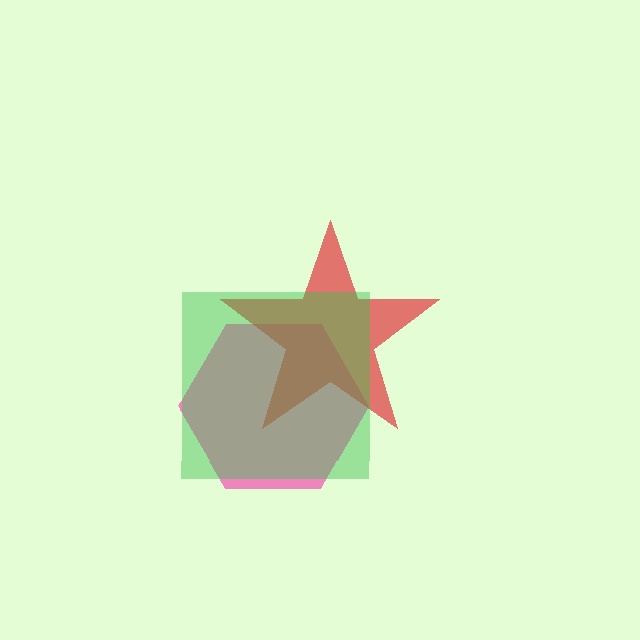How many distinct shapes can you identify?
There are 3 distinct shapes: a pink hexagon, a red star, a green square.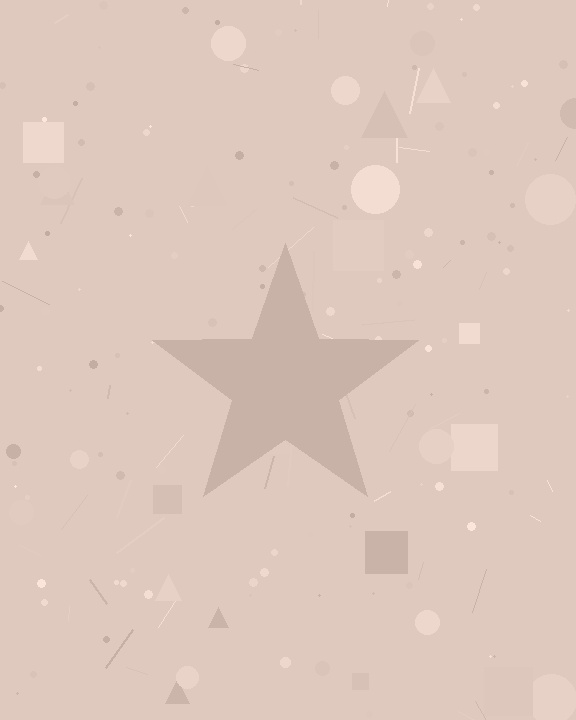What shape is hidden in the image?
A star is hidden in the image.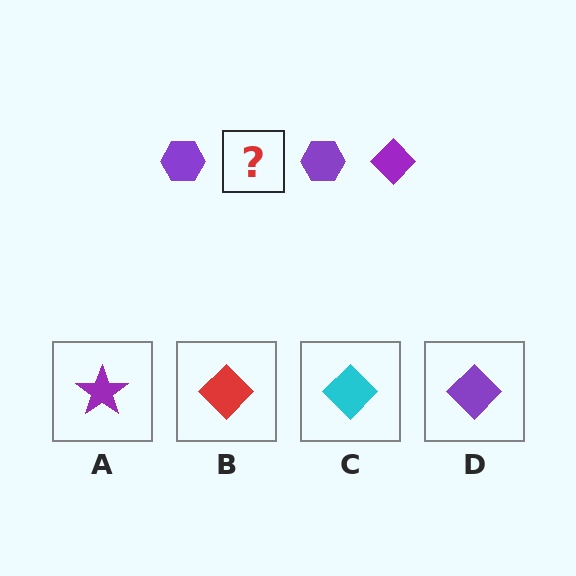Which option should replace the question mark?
Option D.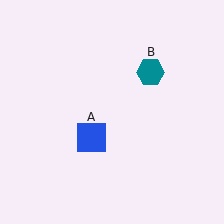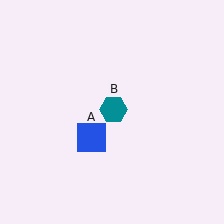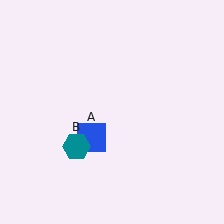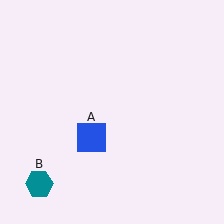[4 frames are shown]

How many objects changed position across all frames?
1 object changed position: teal hexagon (object B).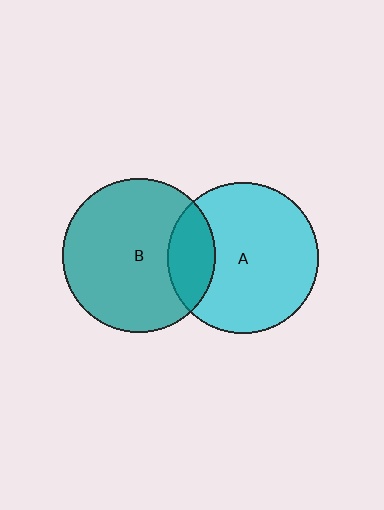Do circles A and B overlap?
Yes.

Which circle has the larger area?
Circle B (teal).